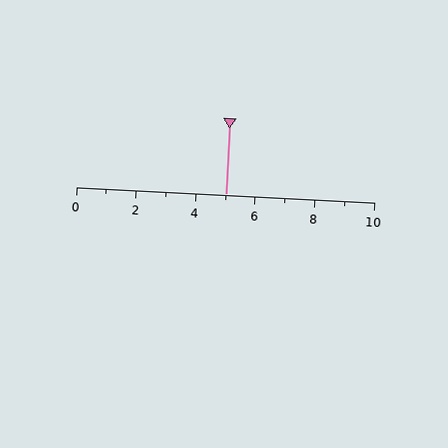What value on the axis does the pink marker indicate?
The marker indicates approximately 5.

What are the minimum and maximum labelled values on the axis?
The axis runs from 0 to 10.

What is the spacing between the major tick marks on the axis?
The major ticks are spaced 2 apart.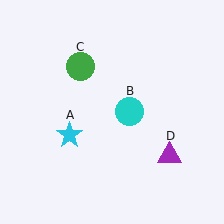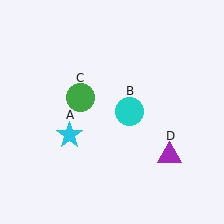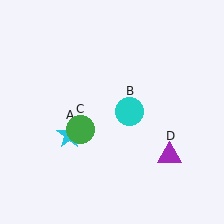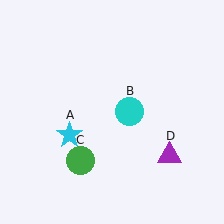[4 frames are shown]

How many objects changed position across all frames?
1 object changed position: green circle (object C).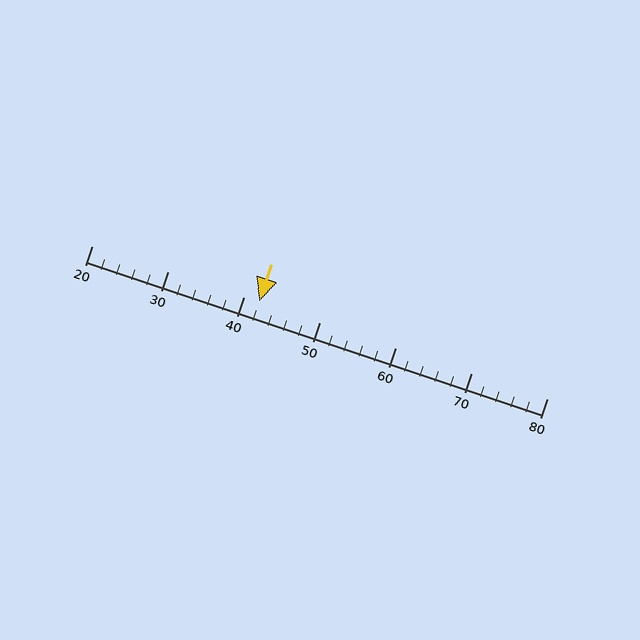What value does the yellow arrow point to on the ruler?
The yellow arrow points to approximately 42.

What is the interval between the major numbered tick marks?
The major tick marks are spaced 10 units apart.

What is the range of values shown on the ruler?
The ruler shows values from 20 to 80.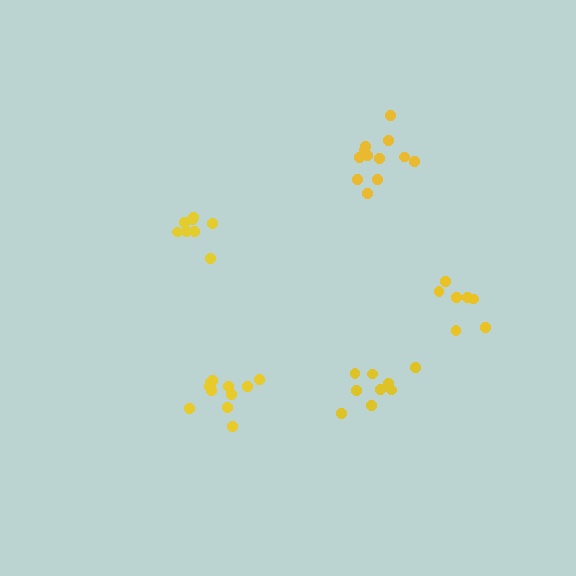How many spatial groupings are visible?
There are 5 spatial groupings.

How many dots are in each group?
Group 1: 12 dots, Group 2: 12 dots, Group 3: 8 dots, Group 4: 7 dots, Group 5: 9 dots (48 total).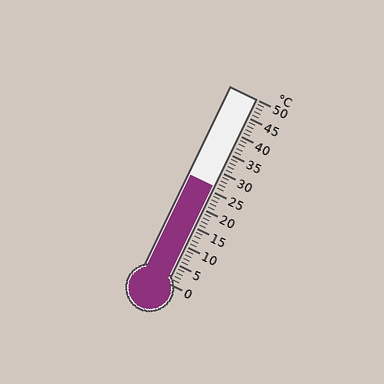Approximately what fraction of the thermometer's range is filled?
The thermometer is filled to approximately 50% of its range.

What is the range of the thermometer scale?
The thermometer scale ranges from 0°C to 50°C.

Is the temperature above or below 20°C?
The temperature is above 20°C.